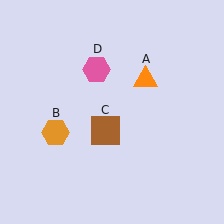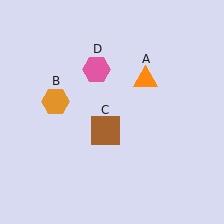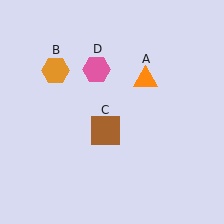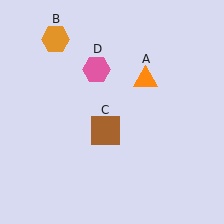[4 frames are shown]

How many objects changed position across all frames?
1 object changed position: orange hexagon (object B).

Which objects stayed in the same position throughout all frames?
Orange triangle (object A) and brown square (object C) and pink hexagon (object D) remained stationary.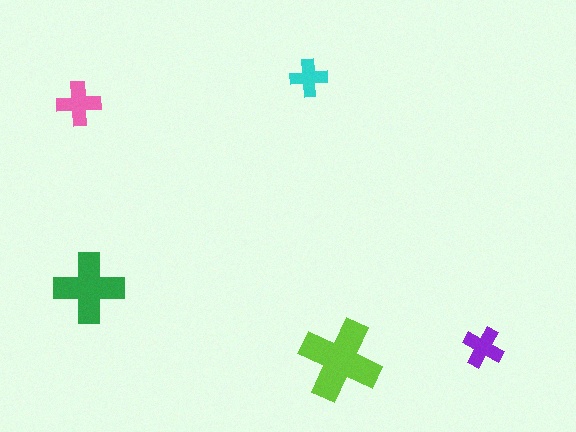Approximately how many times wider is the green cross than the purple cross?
About 1.5 times wider.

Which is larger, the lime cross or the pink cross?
The lime one.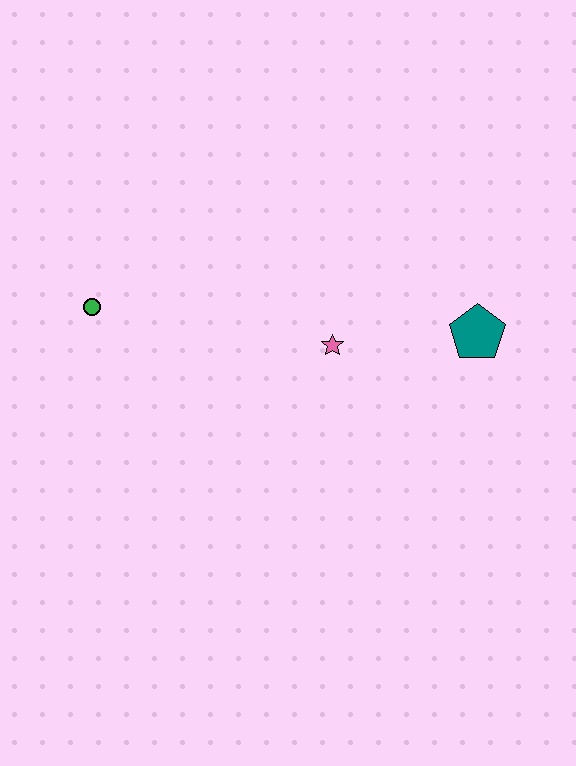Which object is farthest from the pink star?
The green circle is farthest from the pink star.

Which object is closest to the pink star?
The teal pentagon is closest to the pink star.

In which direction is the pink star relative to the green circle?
The pink star is to the right of the green circle.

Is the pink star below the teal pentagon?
Yes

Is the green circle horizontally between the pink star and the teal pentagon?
No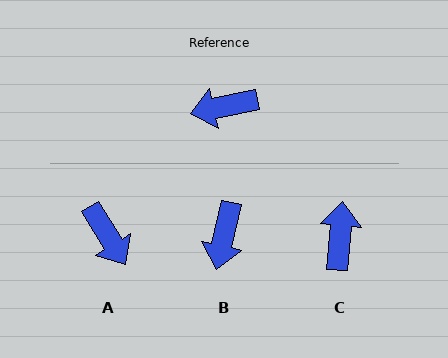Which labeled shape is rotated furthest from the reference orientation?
A, about 110 degrees away.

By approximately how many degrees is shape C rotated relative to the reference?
Approximately 106 degrees clockwise.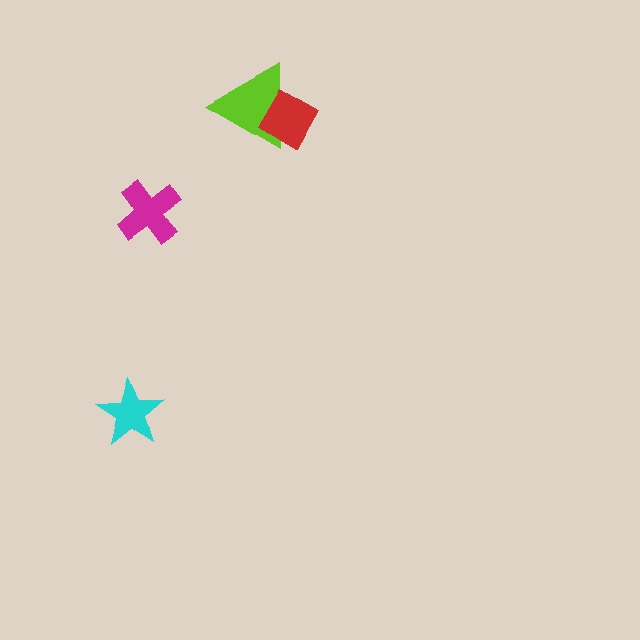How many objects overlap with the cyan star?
0 objects overlap with the cyan star.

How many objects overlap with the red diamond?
1 object overlaps with the red diamond.